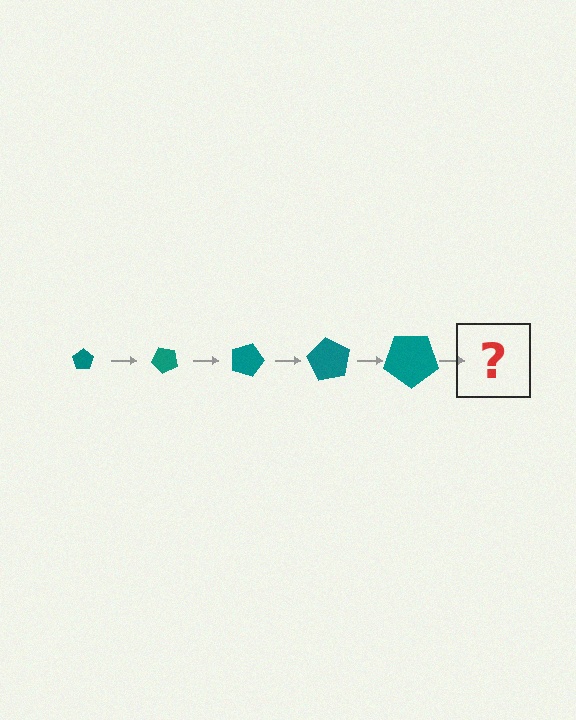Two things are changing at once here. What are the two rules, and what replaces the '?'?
The two rules are that the pentagon grows larger each step and it rotates 45 degrees each step. The '?' should be a pentagon, larger than the previous one and rotated 225 degrees from the start.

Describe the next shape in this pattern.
It should be a pentagon, larger than the previous one and rotated 225 degrees from the start.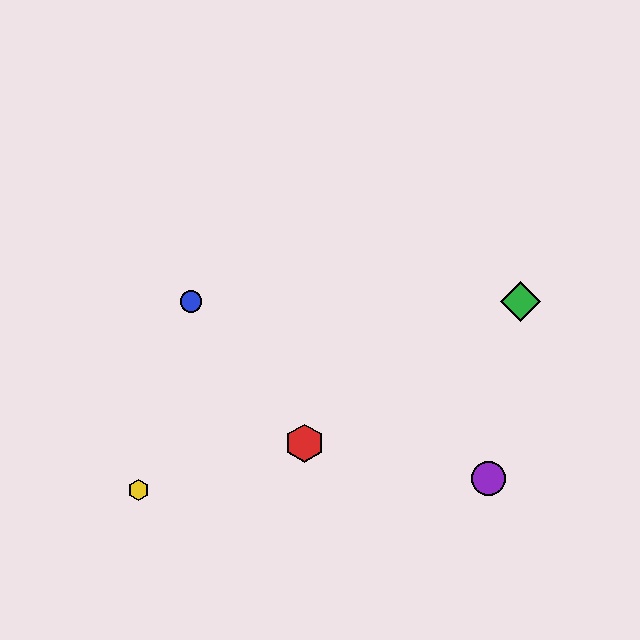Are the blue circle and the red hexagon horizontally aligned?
No, the blue circle is at y≈302 and the red hexagon is at y≈443.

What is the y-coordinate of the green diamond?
The green diamond is at y≈302.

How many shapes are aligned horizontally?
2 shapes (the blue circle, the green diamond) are aligned horizontally.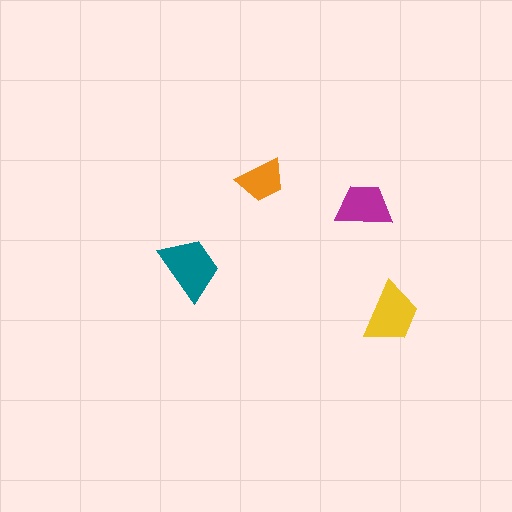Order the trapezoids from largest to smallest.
the teal one, the yellow one, the magenta one, the orange one.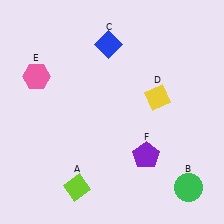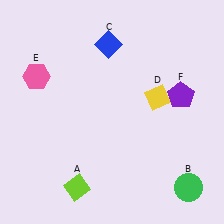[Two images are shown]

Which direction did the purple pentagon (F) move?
The purple pentagon (F) moved up.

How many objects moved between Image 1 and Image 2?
1 object moved between the two images.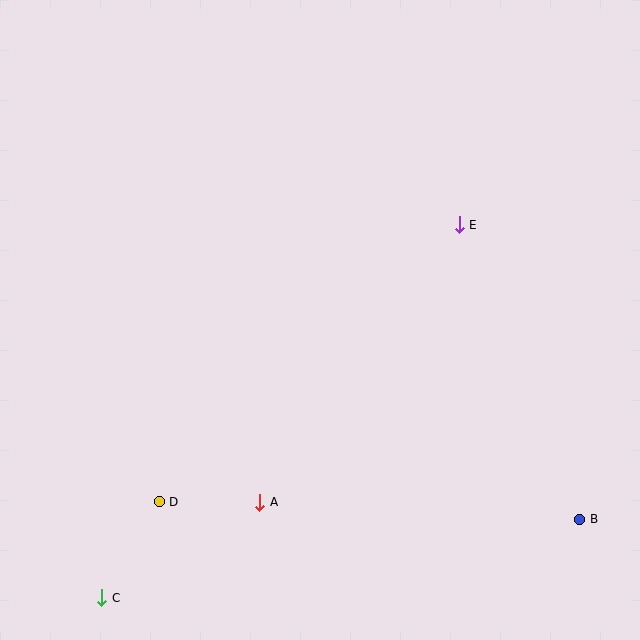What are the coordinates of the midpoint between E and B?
The midpoint between E and B is at (520, 372).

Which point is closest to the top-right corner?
Point E is closest to the top-right corner.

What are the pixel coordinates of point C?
Point C is at (102, 598).